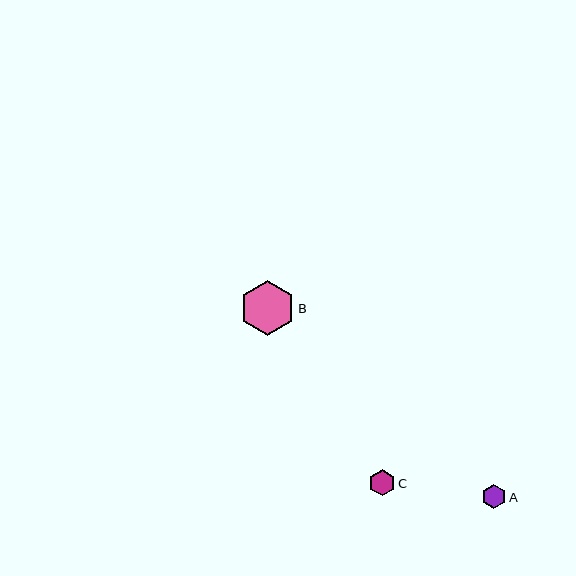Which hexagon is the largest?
Hexagon B is the largest with a size of approximately 55 pixels.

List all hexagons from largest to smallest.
From largest to smallest: B, C, A.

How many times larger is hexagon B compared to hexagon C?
Hexagon B is approximately 2.1 times the size of hexagon C.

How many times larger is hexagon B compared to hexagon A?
Hexagon B is approximately 2.2 times the size of hexagon A.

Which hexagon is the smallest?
Hexagon A is the smallest with a size of approximately 25 pixels.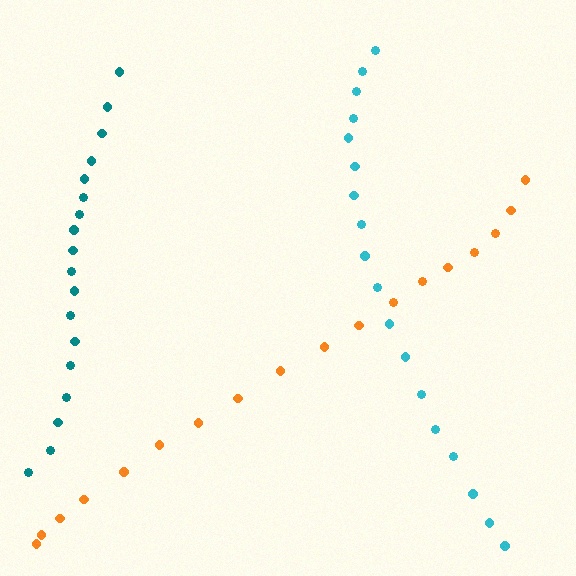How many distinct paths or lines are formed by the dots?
There are 3 distinct paths.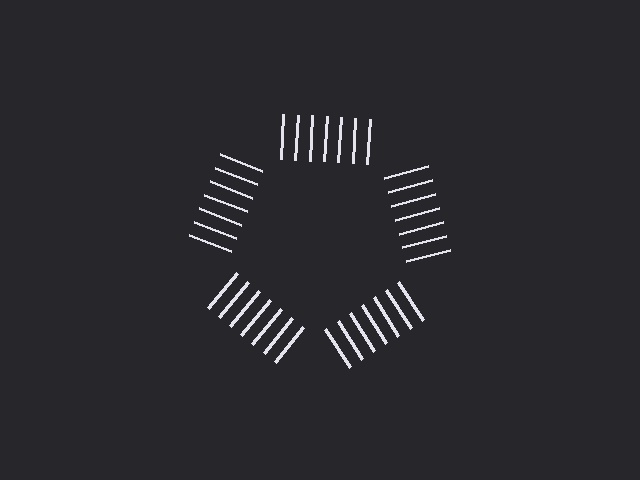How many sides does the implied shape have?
5 sides — the line-ends trace a pentagon.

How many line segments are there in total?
35 — 7 along each of the 5 edges.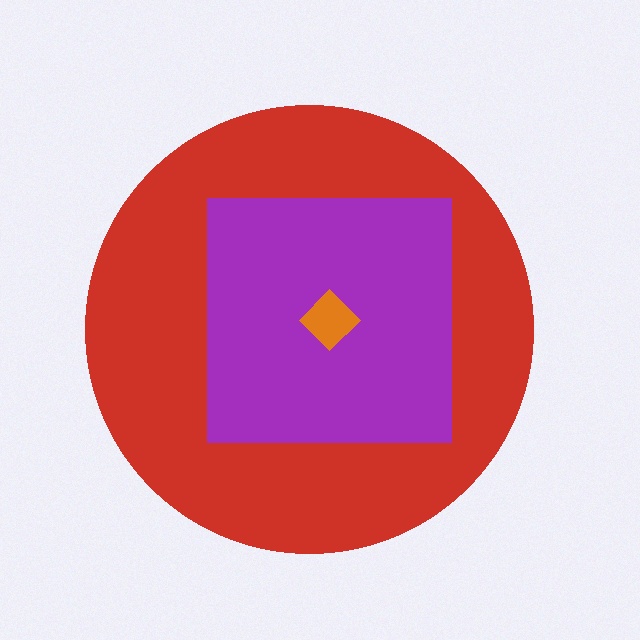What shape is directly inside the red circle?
The purple square.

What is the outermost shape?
The red circle.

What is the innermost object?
The orange diamond.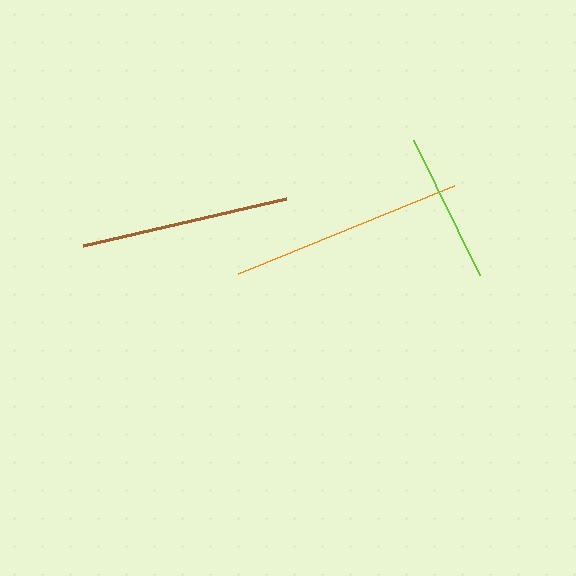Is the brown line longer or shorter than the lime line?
The brown line is longer than the lime line.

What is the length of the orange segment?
The orange segment is approximately 234 pixels long.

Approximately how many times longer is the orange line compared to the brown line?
The orange line is approximately 1.1 times the length of the brown line.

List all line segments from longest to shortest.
From longest to shortest: orange, brown, lime.